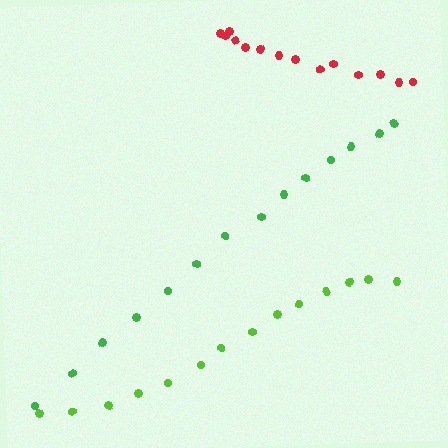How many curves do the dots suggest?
There are 3 distinct paths.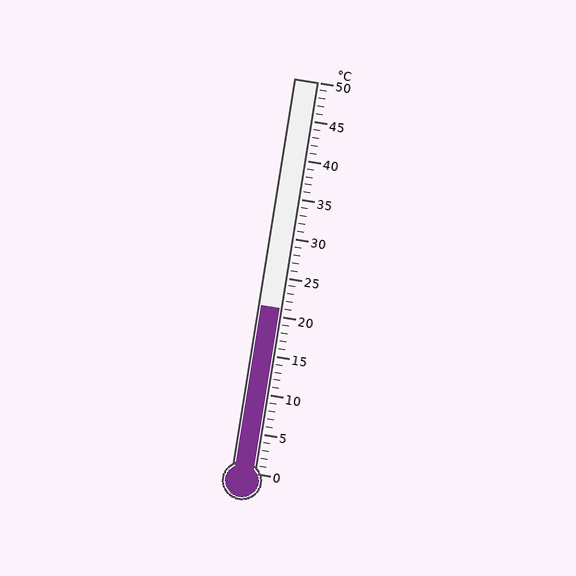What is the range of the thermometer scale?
The thermometer scale ranges from 0°C to 50°C.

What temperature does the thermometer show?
The thermometer shows approximately 21°C.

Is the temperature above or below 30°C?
The temperature is below 30°C.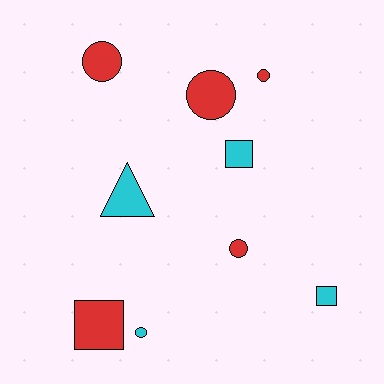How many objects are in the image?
There are 9 objects.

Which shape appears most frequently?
Circle, with 5 objects.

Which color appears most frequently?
Red, with 5 objects.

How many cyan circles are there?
There is 1 cyan circle.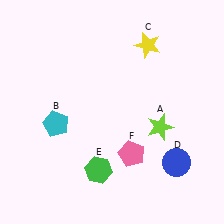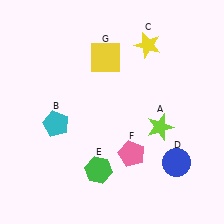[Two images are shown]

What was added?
A yellow square (G) was added in Image 2.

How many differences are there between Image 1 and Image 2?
There is 1 difference between the two images.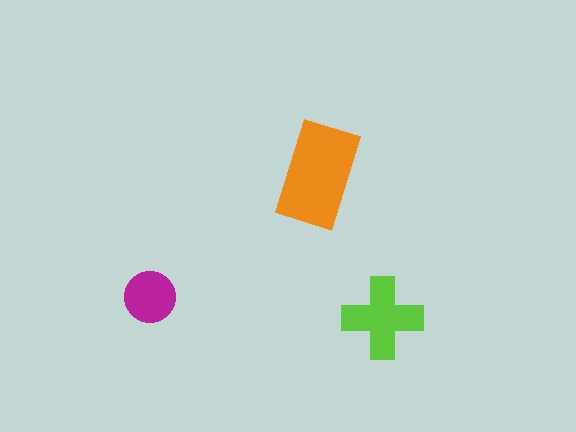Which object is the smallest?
The magenta circle.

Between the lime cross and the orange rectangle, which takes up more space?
The orange rectangle.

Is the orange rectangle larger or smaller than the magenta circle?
Larger.